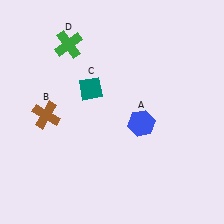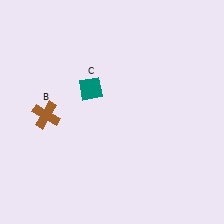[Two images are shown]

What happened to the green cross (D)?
The green cross (D) was removed in Image 2. It was in the top-left area of Image 1.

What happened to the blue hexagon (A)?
The blue hexagon (A) was removed in Image 2. It was in the bottom-right area of Image 1.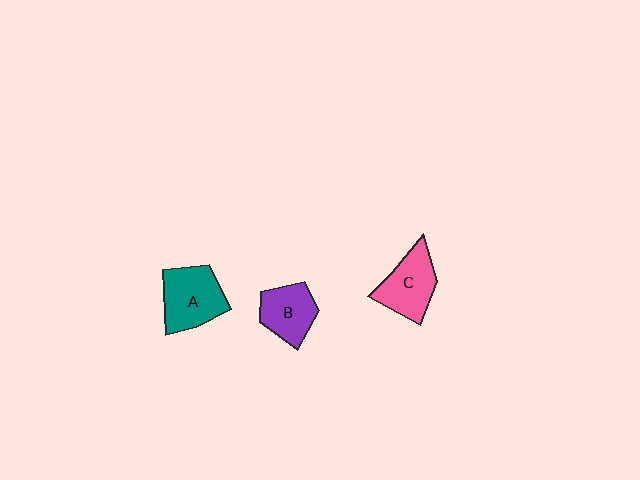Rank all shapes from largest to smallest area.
From largest to smallest: A (teal), C (pink), B (purple).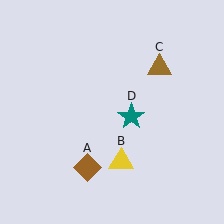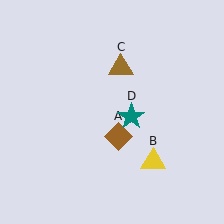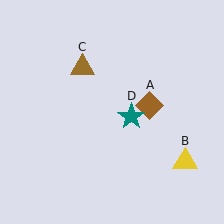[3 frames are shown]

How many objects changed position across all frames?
3 objects changed position: brown diamond (object A), yellow triangle (object B), brown triangle (object C).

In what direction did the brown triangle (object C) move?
The brown triangle (object C) moved left.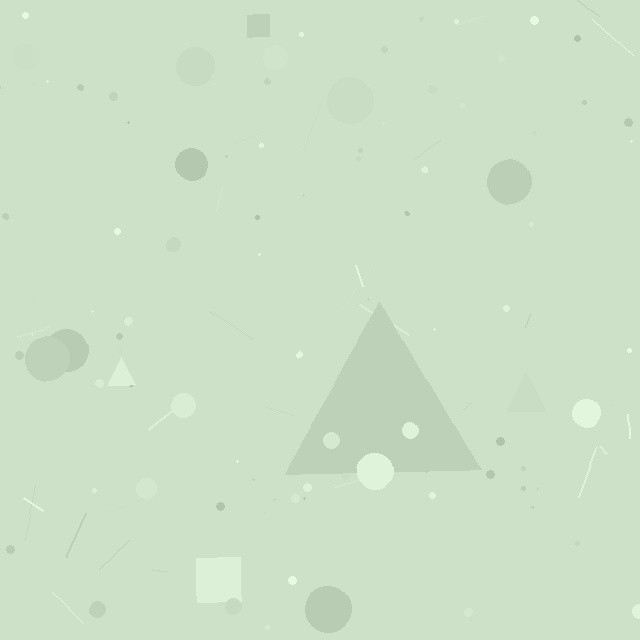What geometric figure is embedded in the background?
A triangle is embedded in the background.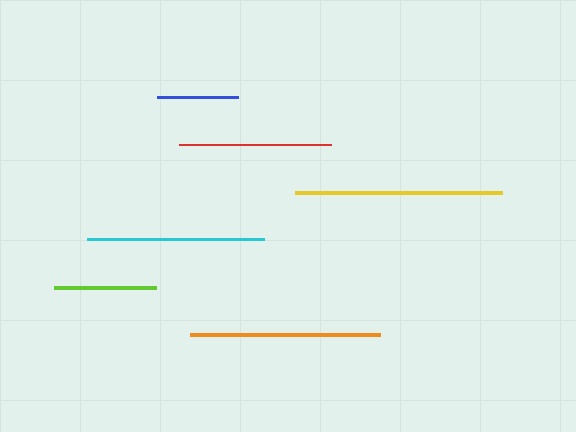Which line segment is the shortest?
The blue line is the shortest at approximately 81 pixels.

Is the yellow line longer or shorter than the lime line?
The yellow line is longer than the lime line.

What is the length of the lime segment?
The lime segment is approximately 102 pixels long.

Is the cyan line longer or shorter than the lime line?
The cyan line is longer than the lime line.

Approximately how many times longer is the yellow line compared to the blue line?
The yellow line is approximately 2.6 times the length of the blue line.